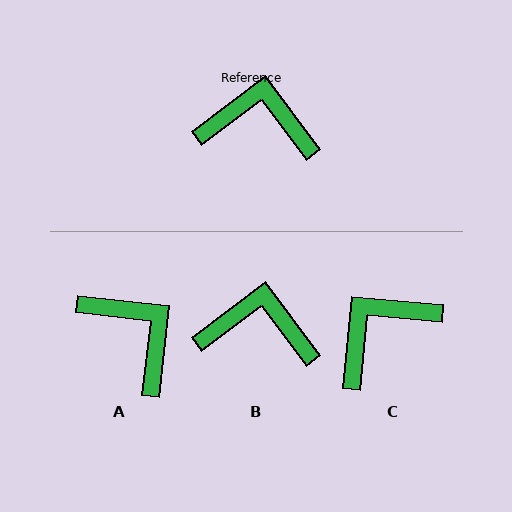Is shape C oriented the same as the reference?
No, it is off by about 48 degrees.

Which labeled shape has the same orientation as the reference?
B.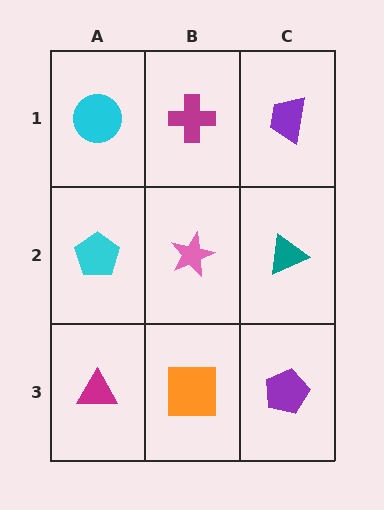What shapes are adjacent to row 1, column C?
A teal triangle (row 2, column C), a magenta cross (row 1, column B).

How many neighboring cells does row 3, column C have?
2.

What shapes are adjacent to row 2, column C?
A purple trapezoid (row 1, column C), a purple pentagon (row 3, column C), a pink star (row 2, column B).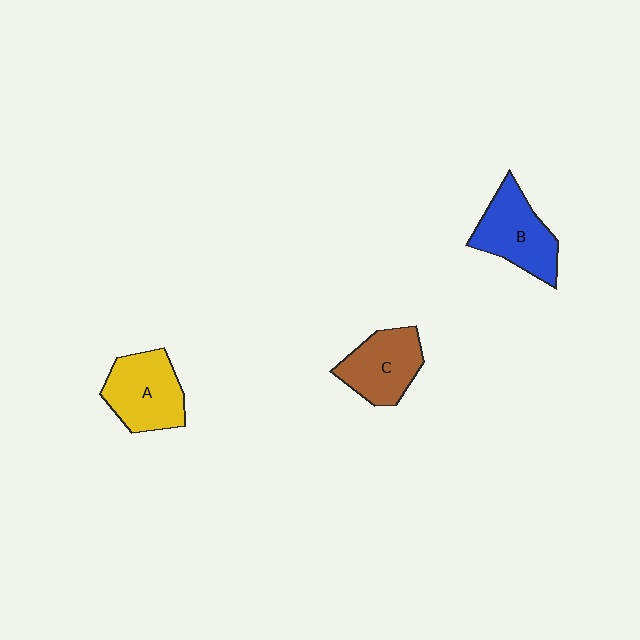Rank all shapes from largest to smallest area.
From largest to smallest: A (yellow), B (blue), C (brown).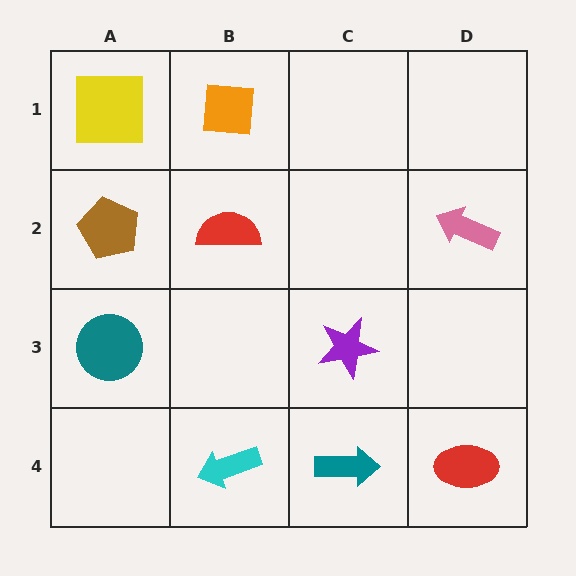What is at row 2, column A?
A brown pentagon.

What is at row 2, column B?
A red semicircle.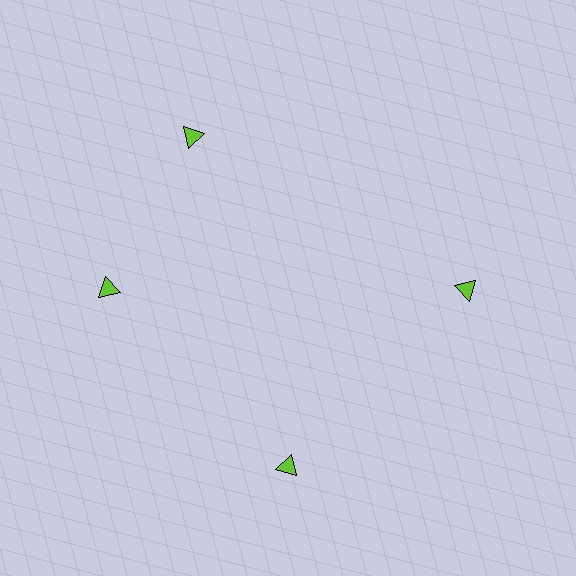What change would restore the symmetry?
The symmetry would be restored by rotating it back into even spacing with its neighbors so that all 4 triangles sit at equal angles and equal distance from the center.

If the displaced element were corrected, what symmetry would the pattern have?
It would have 4-fold rotational symmetry — the pattern would map onto itself every 90 degrees.